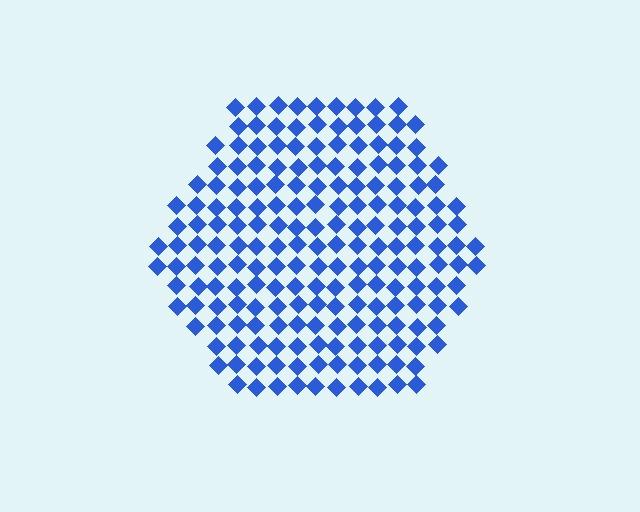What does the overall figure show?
The overall figure shows a hexagon.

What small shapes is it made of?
It is made of small diamonds.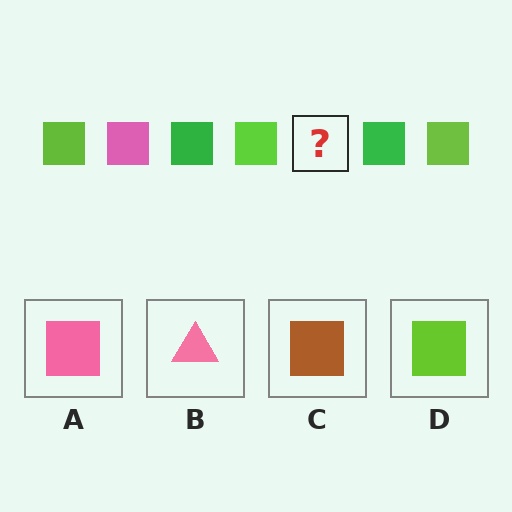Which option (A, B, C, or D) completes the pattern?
A.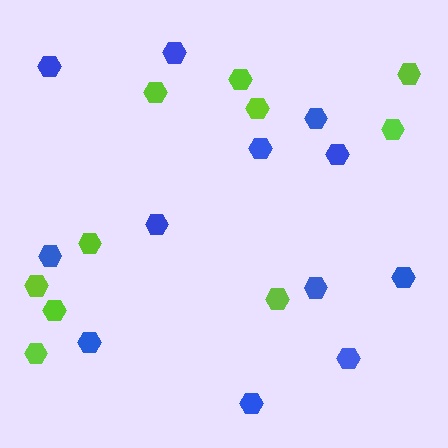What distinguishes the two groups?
There are 2 groups: one group of blue hexagons (12) and one group of lime hexagons (10).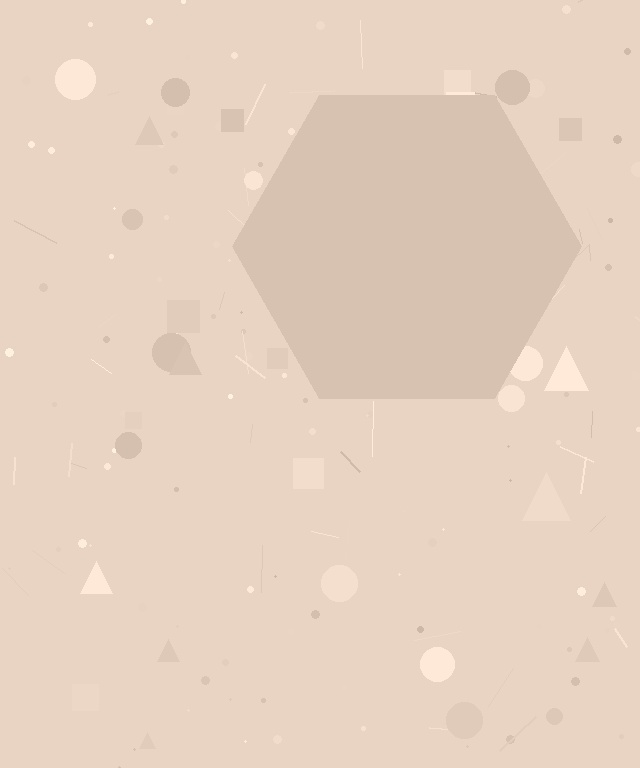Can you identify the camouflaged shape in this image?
The camouflaged shape is a hexagon.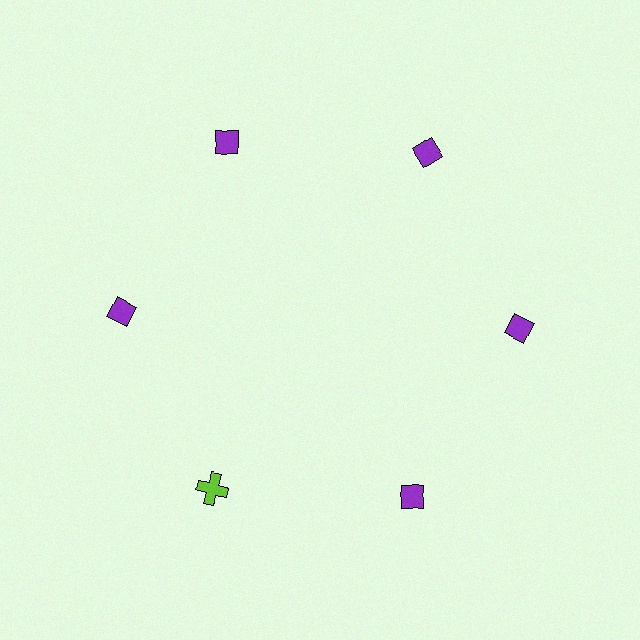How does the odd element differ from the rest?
It differs in both color (lime instead of purple) and shape (cross instead of diamond).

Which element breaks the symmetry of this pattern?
The lime cross at roughly the 7 o'clock position breaks the symmetry. All other shapes are purple diamonds.